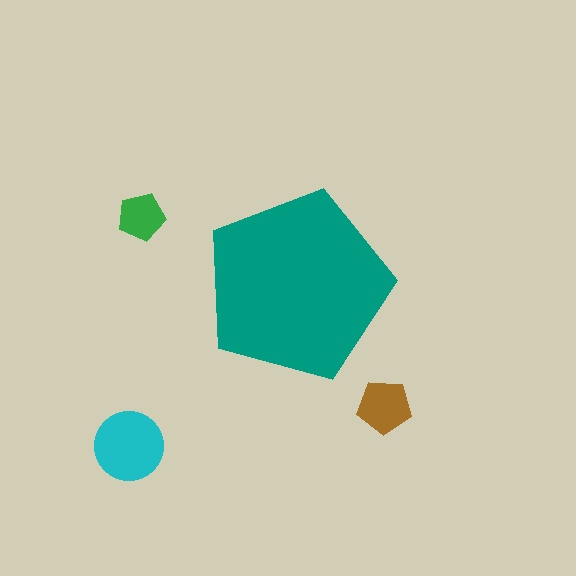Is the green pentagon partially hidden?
No, the green pentagon is fully visible.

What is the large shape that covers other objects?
A teal pentagon.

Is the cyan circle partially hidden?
No, the cyan circle is fully visible.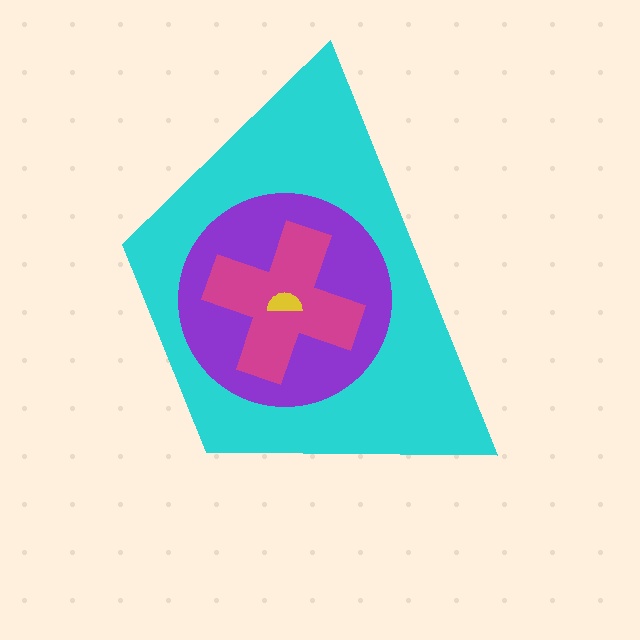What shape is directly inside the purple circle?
The magenta cross.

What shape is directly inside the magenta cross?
The yellow semicircle.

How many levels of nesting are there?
4.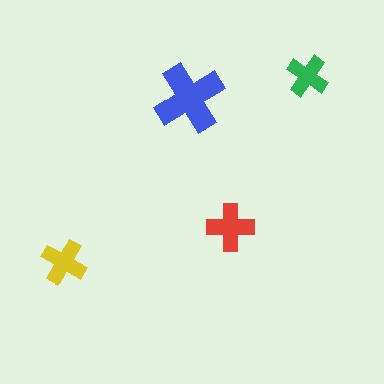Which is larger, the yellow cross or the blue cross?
The blue one.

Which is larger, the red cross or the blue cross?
The blue one.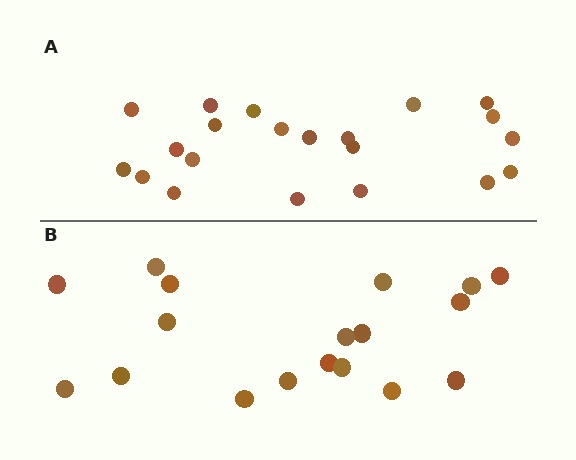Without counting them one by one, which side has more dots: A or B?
Region A (the top region) has more dots.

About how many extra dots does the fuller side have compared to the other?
Region A has just a few more — roughly 2 or 3 more dots than region B.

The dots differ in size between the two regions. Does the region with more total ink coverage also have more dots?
No. Region B has more total ink coverage because its dots are larger, but region A actually contains more individual dots. Total area can be misleading — the number of items is what matters here.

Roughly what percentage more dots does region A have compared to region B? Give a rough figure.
About 15% more.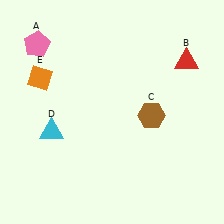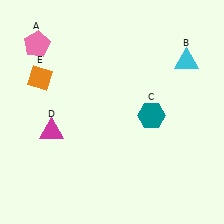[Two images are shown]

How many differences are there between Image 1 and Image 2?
There are 3 differences between the two images.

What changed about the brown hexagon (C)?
In Image 1, C is brown. In Image 2, it changed to teal.